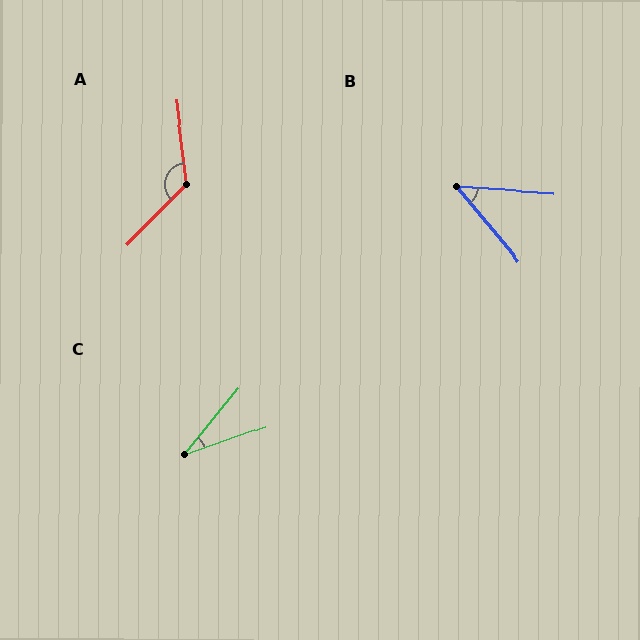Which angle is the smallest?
C, at approximately 31 degrees.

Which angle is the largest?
A, at approximately 128 degrees.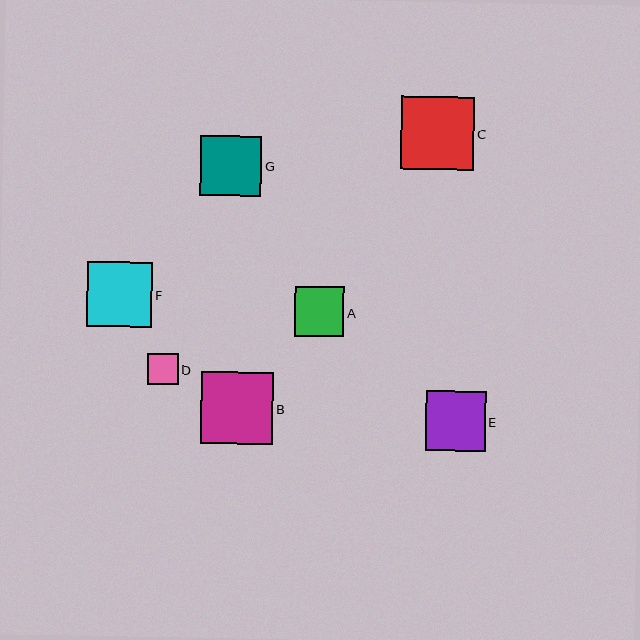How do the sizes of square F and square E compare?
Square F and square E are approximately the same size.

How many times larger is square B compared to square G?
Square B is approximately 1.2 times the size of square G.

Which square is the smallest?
Square D is the smallest with a size of approximately 31 pixels.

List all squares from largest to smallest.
From largest to smallest: C, B, F, G, E, A, D.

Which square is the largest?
Square C is the largest with a size of approximately 73 pixels.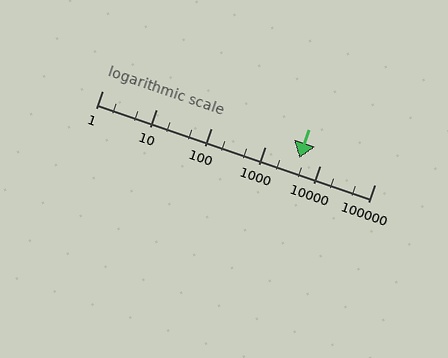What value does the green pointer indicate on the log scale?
The pointer indicates approximately 4100.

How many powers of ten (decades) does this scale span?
The scale spans 5 decades, from 1 to 100000.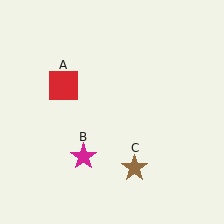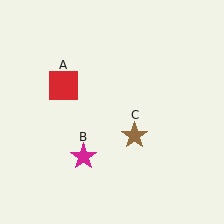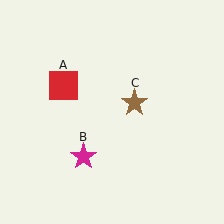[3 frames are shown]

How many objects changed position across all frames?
1 object changed position: brown star (object C).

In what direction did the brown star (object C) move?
The brown star (object C) moved up.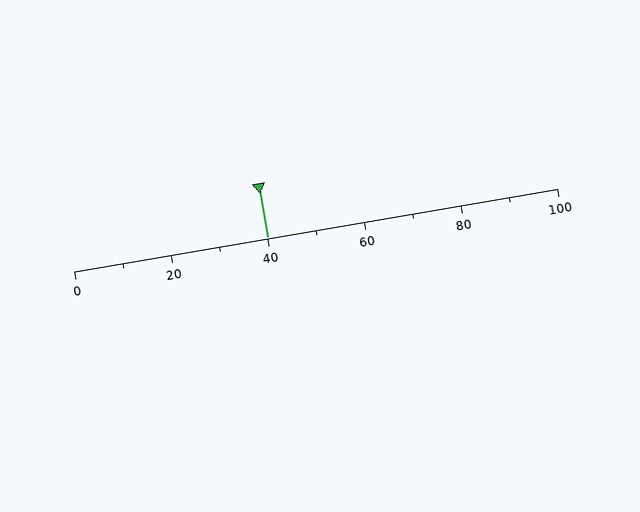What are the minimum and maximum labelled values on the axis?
The axis runs from 0 to 100.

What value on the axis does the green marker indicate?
The marker indicates approximately 40.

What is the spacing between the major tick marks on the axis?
The major ticks are spaced 20 apart.